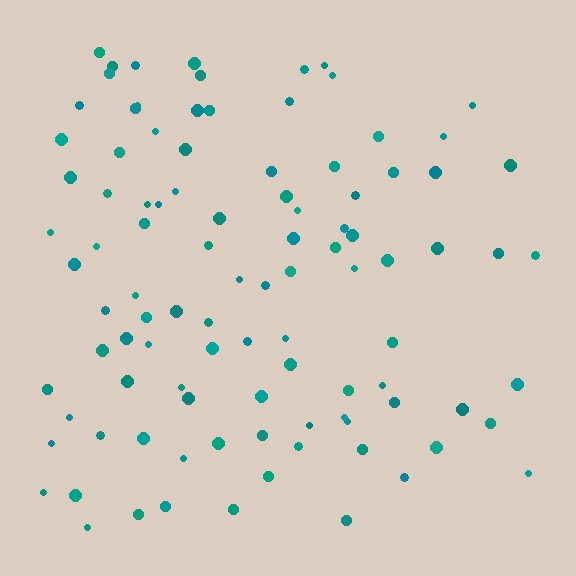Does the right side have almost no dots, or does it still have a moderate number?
Still a moderate number, just noticeably fewer than the left.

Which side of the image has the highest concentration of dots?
The left.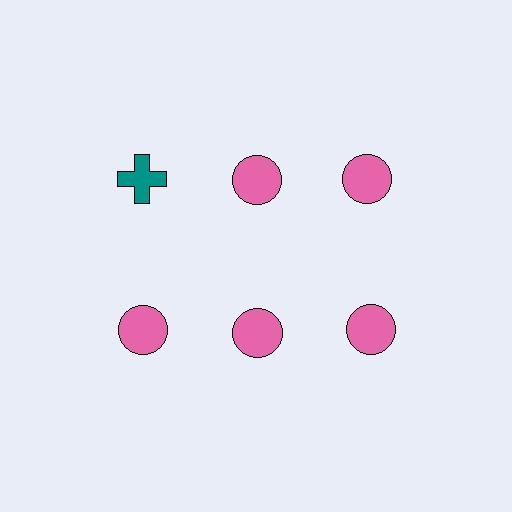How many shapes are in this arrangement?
There are 6 shapes arranged in a grid pattern.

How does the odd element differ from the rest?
It differs in both color (teal instead of pink) and shape (cross instead of circle).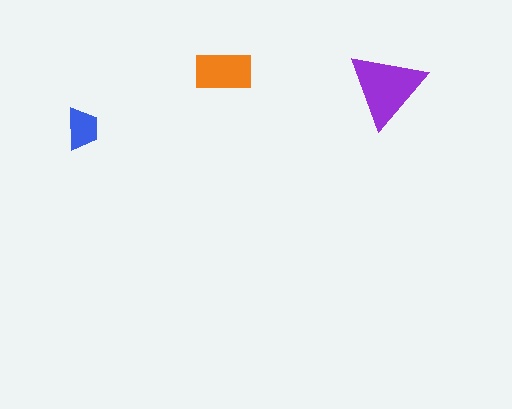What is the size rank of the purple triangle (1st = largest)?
1st.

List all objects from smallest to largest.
The blue trapezoid, the orange rectangle, the purple triangle.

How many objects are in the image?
There are 3 objects in the image.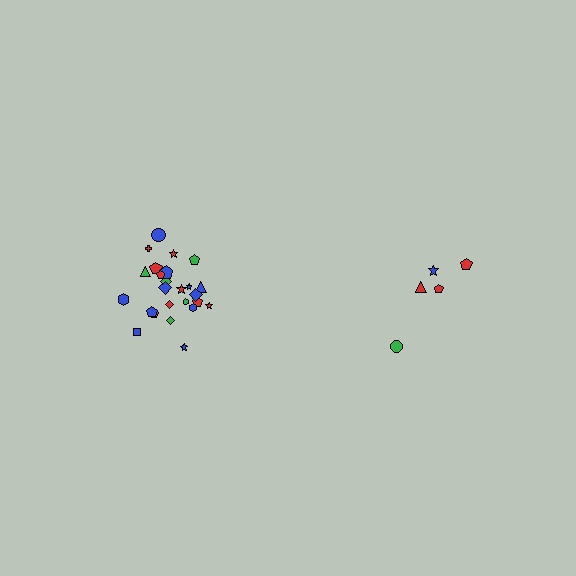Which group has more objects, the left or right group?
The left group.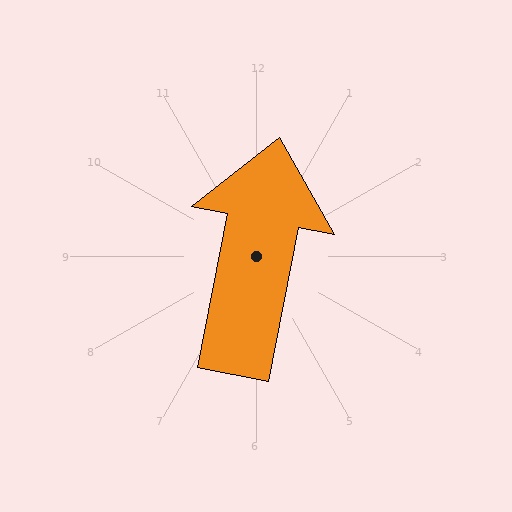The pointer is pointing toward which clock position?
Roughly 12 o'clock.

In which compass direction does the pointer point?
North.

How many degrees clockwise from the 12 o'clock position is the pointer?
Approximately 11 degrees.